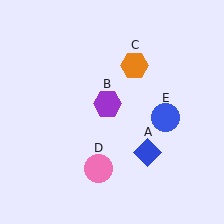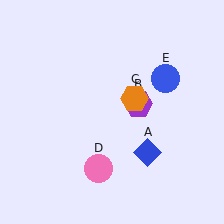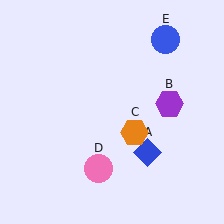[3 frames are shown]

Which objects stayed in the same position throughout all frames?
Blue diamond (object A) and pink circle (object D) remained stationary.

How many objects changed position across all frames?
3 objects changed position: purple hexagon (object B), orange hexagon (object C), blue circle (object E).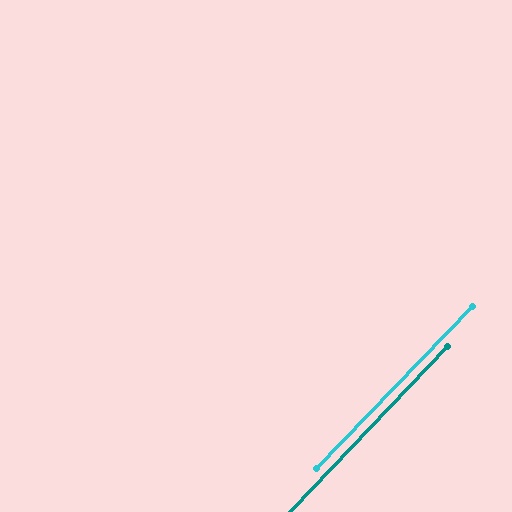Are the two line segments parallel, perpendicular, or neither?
Parallel — their directions differ by only 0.1°.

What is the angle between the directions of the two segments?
Approximately 0 degrees.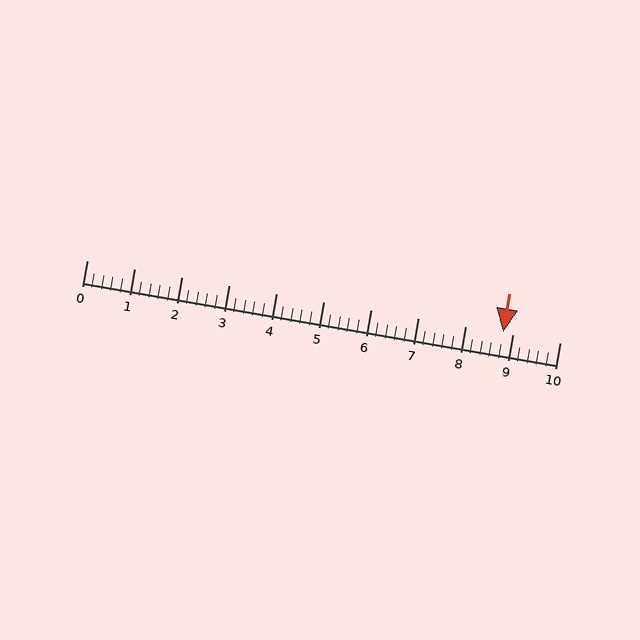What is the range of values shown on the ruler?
The ruler shows values from 0 to 10.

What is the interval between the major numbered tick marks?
The major tick marks are spaced 1 units apart.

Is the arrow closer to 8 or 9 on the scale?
The arrow is closer to 9.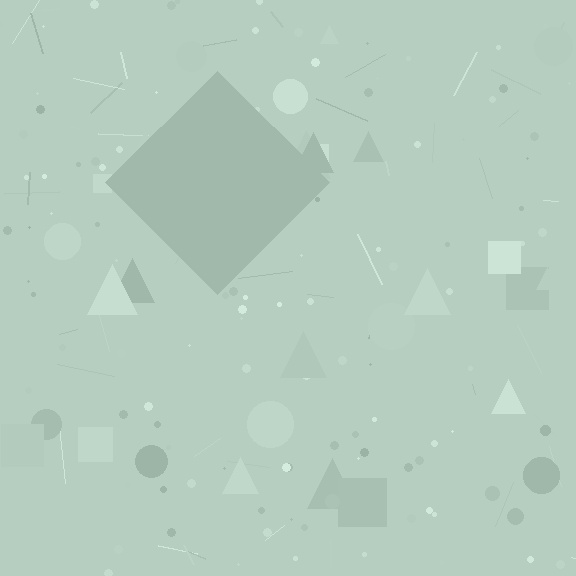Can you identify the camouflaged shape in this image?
The camouflaged shape is a diamond.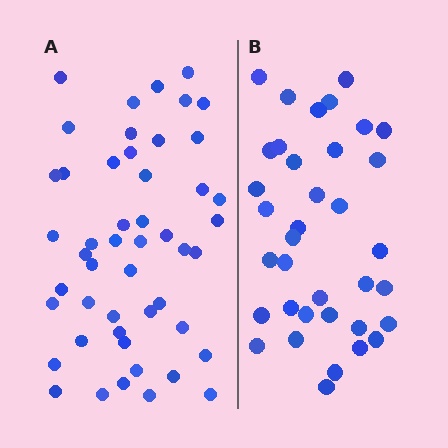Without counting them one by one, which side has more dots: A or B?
Region A (the left region) has more dots.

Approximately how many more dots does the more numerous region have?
Region A has approximately 15 more dots than region B.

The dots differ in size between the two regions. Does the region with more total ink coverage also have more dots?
No. Region B has more total ink coverage because its dots are larger, but region A actually contains more individual dots. Total area can be misleading — the number of items is what matters here.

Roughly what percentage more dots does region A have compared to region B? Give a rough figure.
About 35% more.